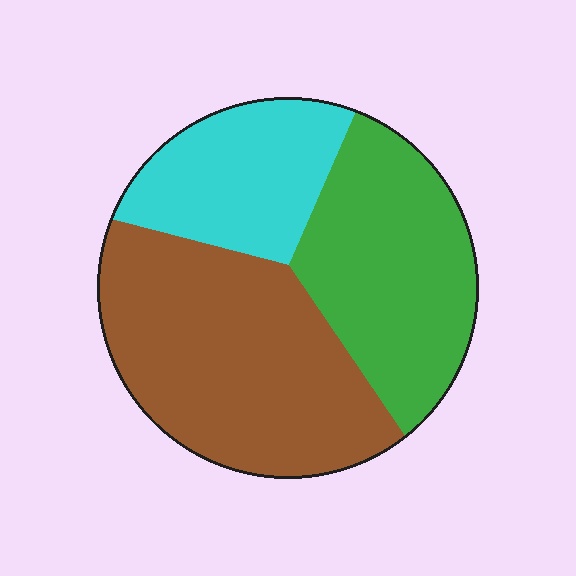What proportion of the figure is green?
Green covers 33% of the figure.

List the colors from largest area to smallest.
From largest to smallest: brown, green, cyan.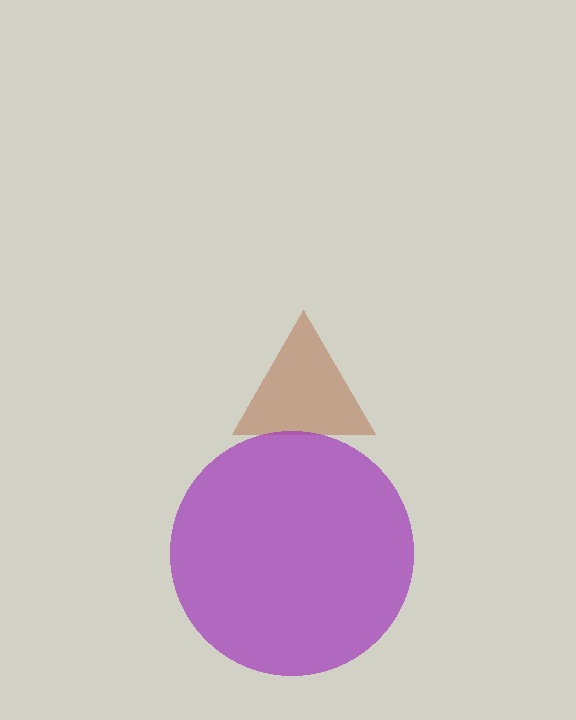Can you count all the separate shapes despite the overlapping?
Yes, there are 2 separate shapes.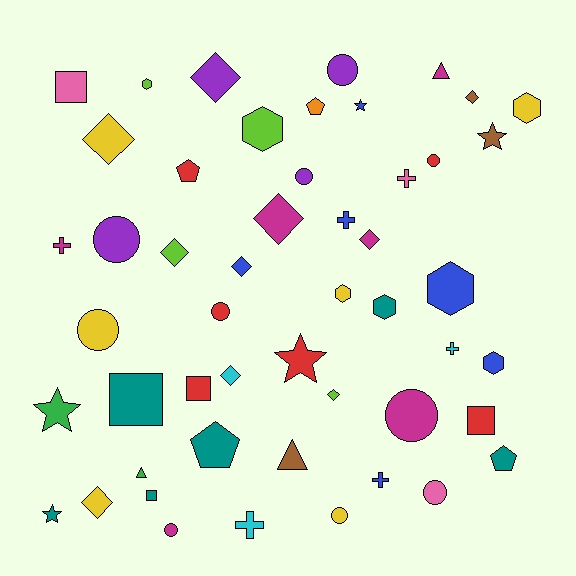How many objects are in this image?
There are 50 objects.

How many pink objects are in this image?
There are 3 pink objects.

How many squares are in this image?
There are 5 squares.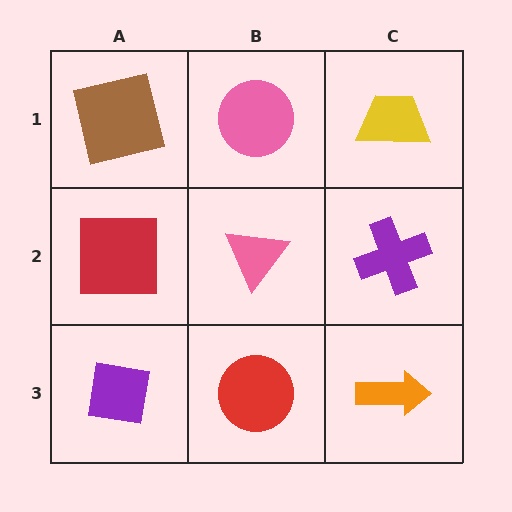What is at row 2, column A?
A red square.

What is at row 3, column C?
An orange arrow.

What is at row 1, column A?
A brown square.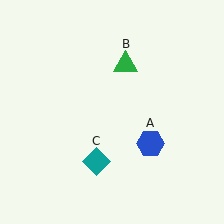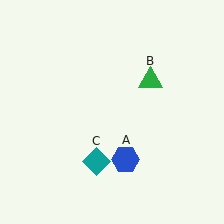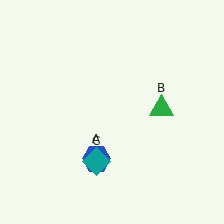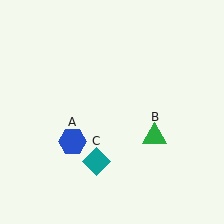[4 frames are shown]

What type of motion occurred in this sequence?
The blue hexagon (object A), green triangle (object B) rotated clockwise around the center of the scene.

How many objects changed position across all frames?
2 objects changed position: blue hexagon (object A), green triangle (object B).